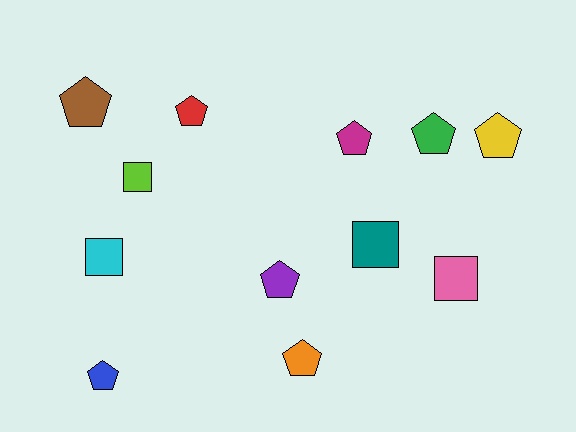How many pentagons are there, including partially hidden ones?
There are 8 pentagons.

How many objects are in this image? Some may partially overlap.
There are 12 objects.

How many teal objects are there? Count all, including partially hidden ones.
There is 1 teal object.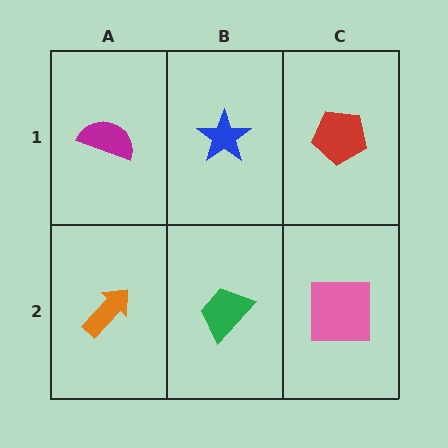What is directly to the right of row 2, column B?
A pink square.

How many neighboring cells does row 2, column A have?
2.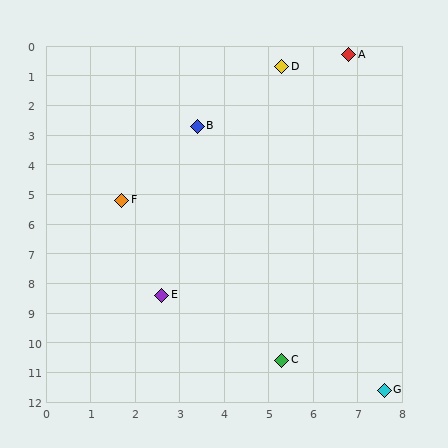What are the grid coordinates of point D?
Point D is at approximately (5.3, 0.7).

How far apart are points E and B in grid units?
Points E and B are about 5.8 grid units apart.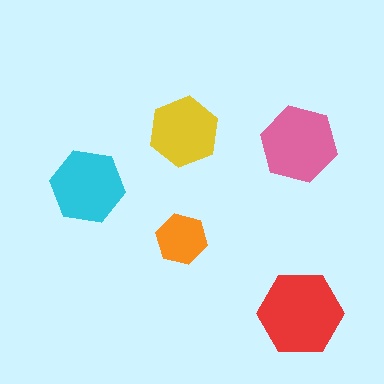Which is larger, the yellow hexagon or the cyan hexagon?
The cyan one.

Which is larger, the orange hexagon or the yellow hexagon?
The yellow one.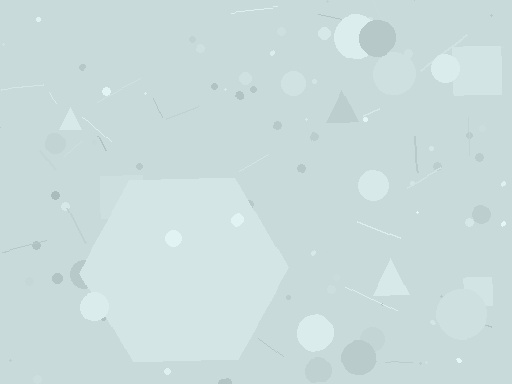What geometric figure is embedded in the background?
A hexagon is embedded in the background.